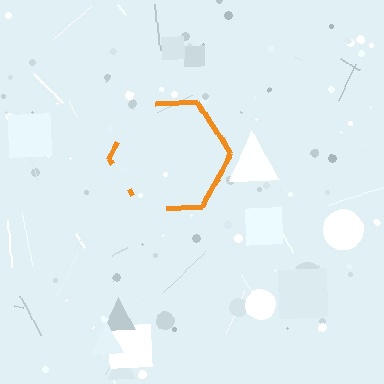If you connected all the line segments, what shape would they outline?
They would outline a hexagon.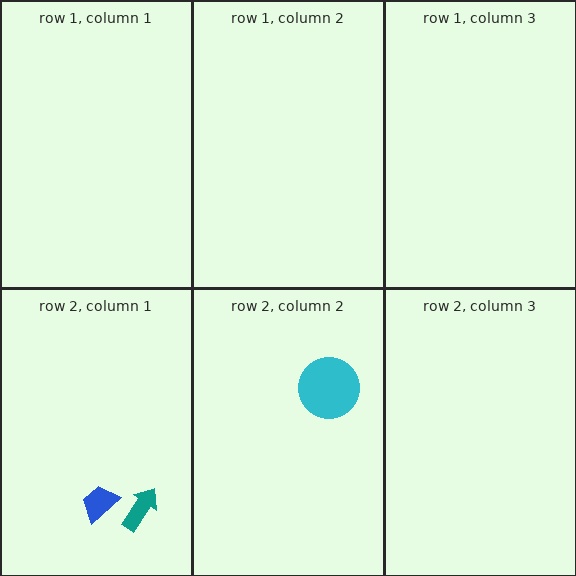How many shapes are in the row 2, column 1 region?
2.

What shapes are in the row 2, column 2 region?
The cyan circle.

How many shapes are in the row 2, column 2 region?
1.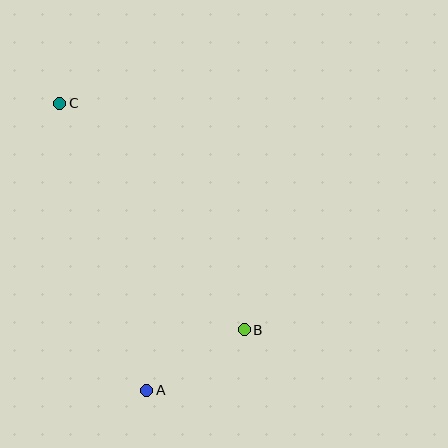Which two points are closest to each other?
Points A and B are closest to each other.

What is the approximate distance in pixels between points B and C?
The distance between B and C is approximately 292 pixels.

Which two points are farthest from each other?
Points A and C are farthest from each other.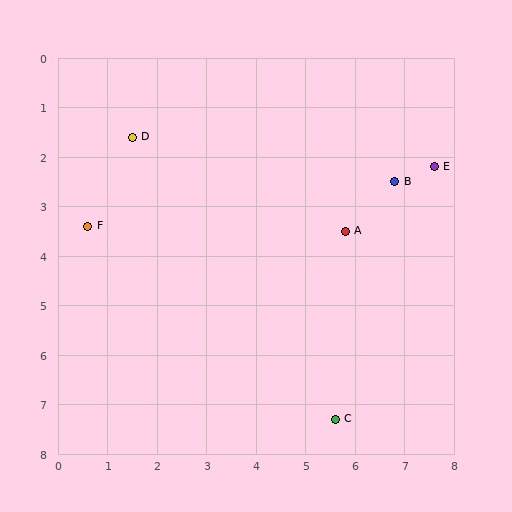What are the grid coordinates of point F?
Point F is at approximately (0.6, 3.4).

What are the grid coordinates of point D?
Point D is at approximately (1.5, 1.6).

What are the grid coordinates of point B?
Point B is at approximately (6.8, 2.5).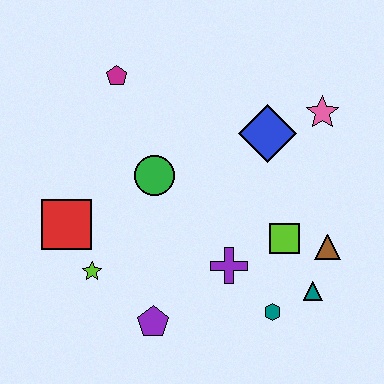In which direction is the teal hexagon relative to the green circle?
The teal hexagon is below the green circle.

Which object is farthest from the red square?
The pink star is farthest from the red square.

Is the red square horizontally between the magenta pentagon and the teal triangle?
No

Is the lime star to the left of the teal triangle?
Yes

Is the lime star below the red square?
Yes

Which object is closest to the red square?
The lime star is closest to the red square.